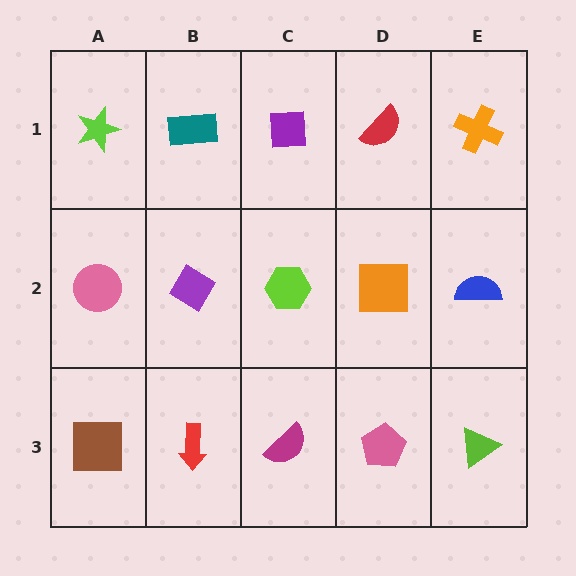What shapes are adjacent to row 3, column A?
A pink circle (row 2, column A), a red arrow (row 3, column B).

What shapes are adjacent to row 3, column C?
A lime hexagon (row 2, column C), a red arrow (row 3, column B), a pink pentagon (row 3, column D).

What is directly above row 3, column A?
A pink circle.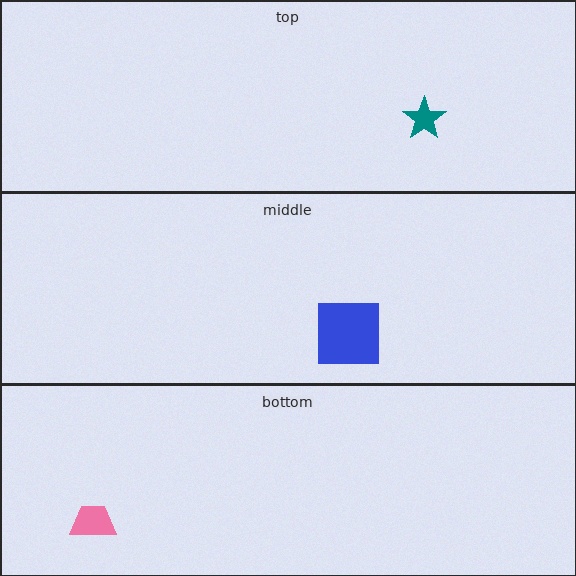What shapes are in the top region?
The teal star.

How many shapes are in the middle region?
1.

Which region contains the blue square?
The middle region.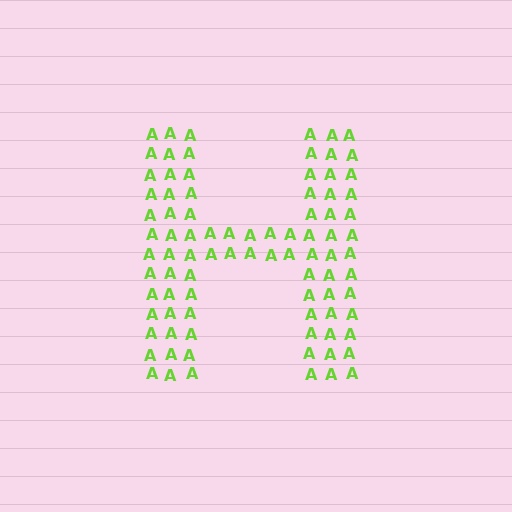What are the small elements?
The small elements are letter A's.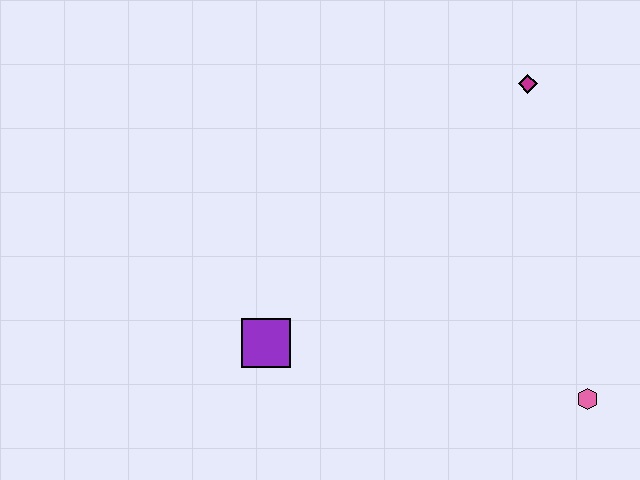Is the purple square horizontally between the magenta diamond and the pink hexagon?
No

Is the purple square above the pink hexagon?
Yes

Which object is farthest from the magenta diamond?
The purple square is farthest from the magenta diamond.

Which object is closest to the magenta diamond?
The pink hexagon is closest to the magenta diamond.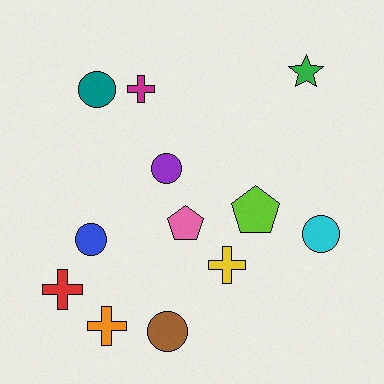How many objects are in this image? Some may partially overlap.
There are 12 objects.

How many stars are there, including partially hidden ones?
There is 1 star.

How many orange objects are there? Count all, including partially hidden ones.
There is 1 orange object.